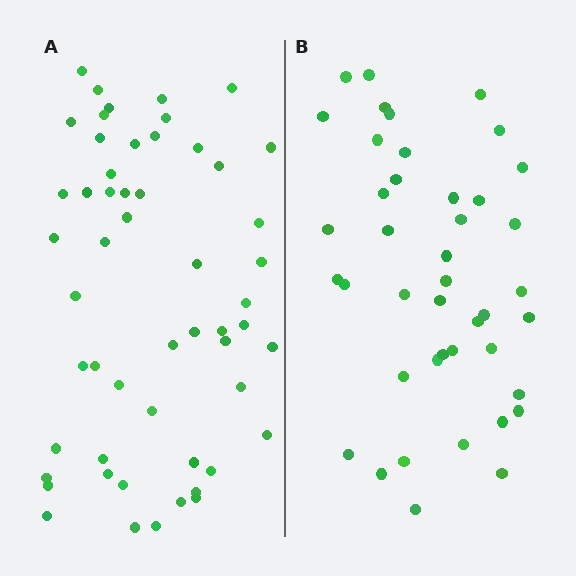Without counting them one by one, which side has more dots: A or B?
Region A (the left region) has more dots.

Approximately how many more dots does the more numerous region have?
Region A has roughly 12 or so more dots than region B.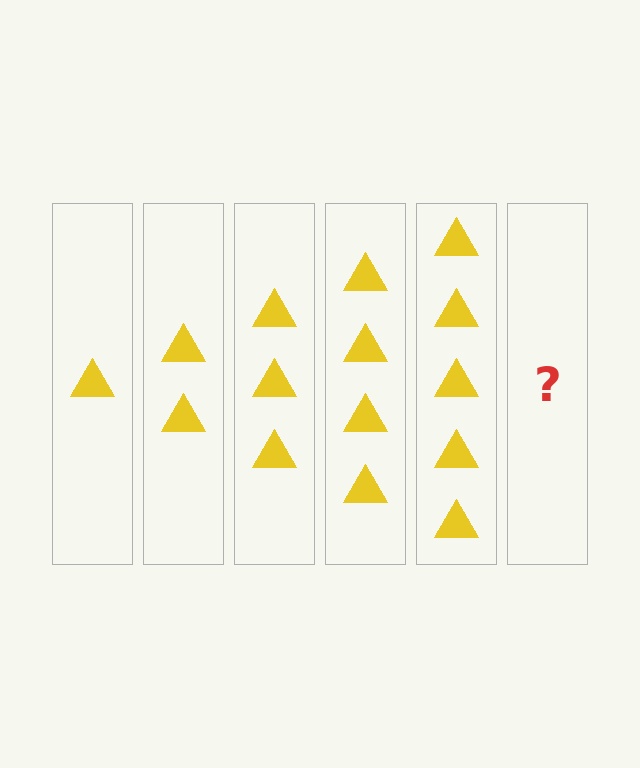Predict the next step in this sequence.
The next step is 6 triangles.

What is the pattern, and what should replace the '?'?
The pattern is that each step adds one more triangle. The '?' should be 6 triangles.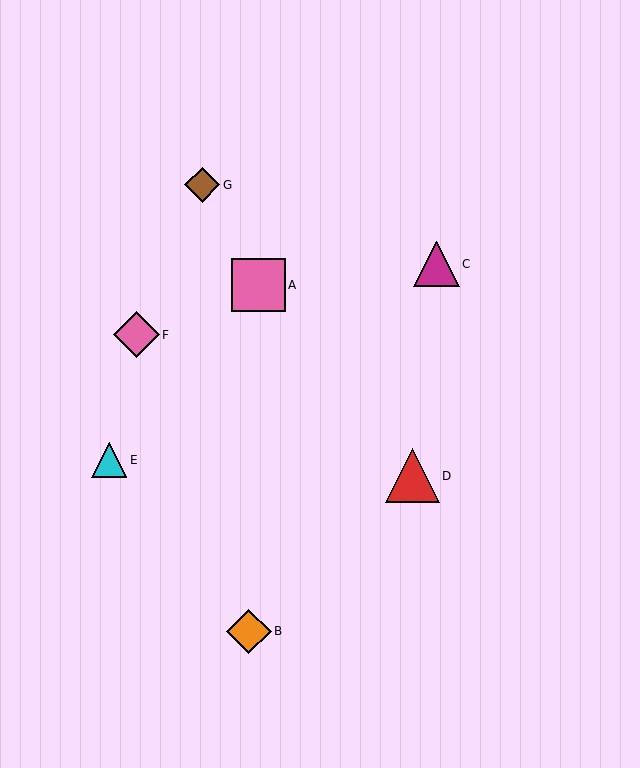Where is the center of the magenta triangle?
The center of the magenta triangle is at (437, 264).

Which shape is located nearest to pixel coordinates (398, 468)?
The red triangle (labeled D) at (412, 476) is nearest to that location.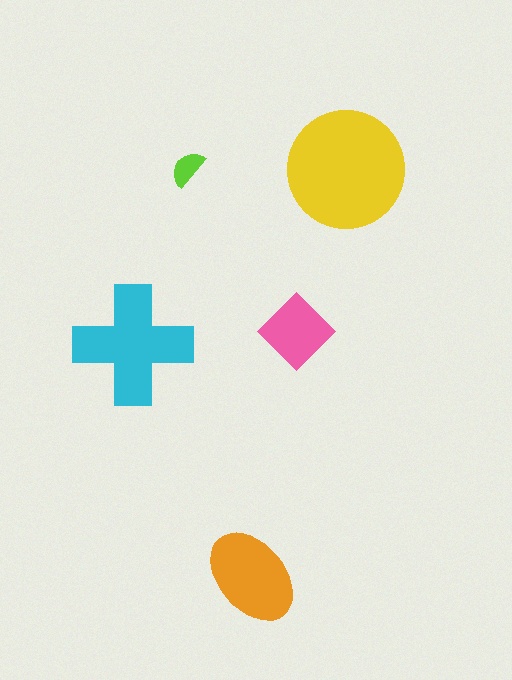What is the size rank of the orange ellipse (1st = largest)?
3rd.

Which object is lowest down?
The orange ellipse is bottommost.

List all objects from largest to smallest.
The yellow circle, the cyan cross, the orange ellipse, the pink diamond, the lime semicircle.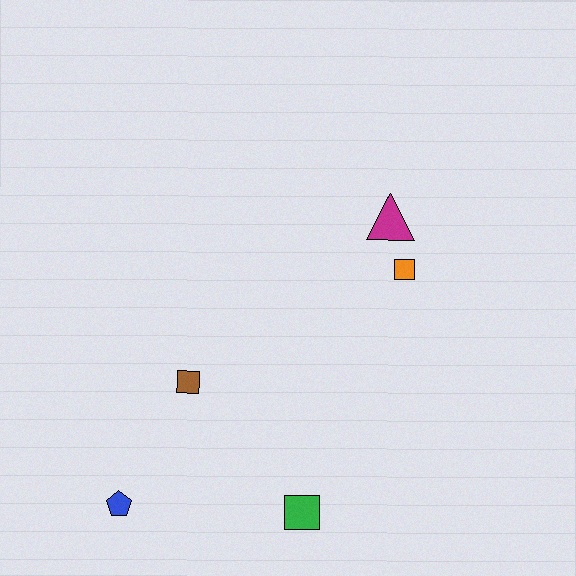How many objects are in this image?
There are 5 objects.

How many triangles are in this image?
There is 1 triangle.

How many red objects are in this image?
There are no red objects.